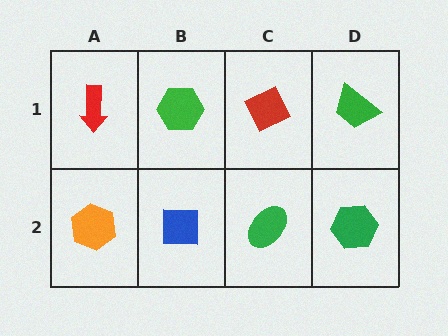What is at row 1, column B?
A green hexagon.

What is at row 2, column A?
An orange hexagon.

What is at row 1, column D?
A green trapezoid.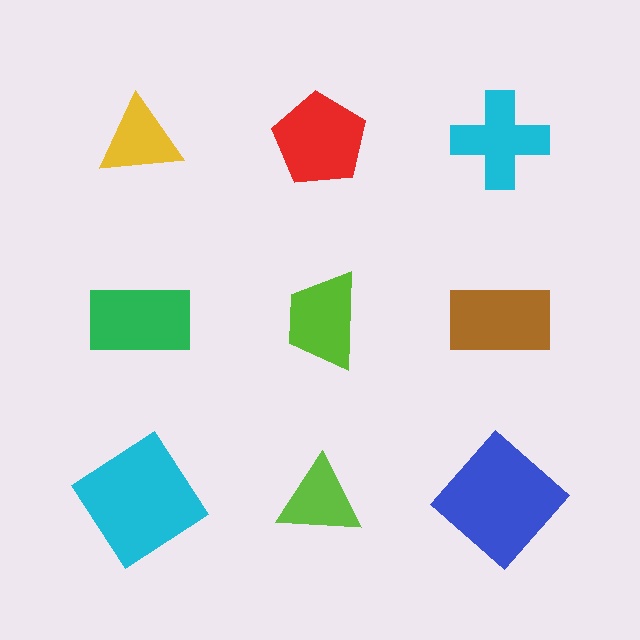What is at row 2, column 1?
A green rectangle.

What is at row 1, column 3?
A cyan cross.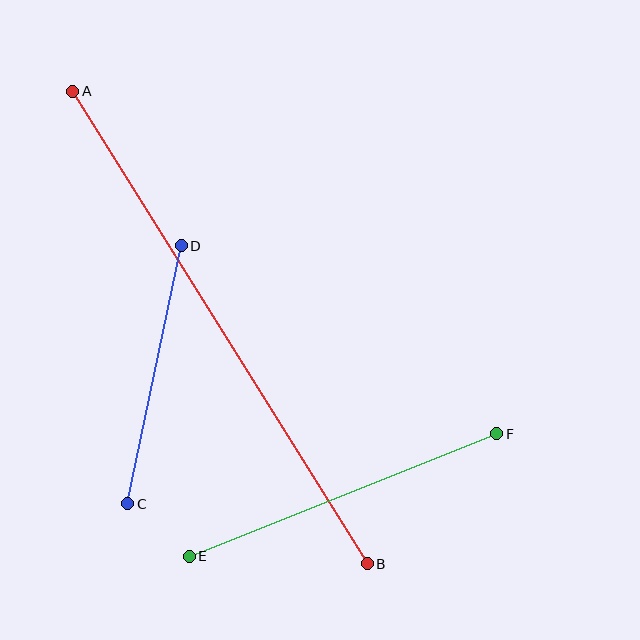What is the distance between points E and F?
The distance is approximately 331 pixels.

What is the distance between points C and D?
The distance is approximately 264 pixels.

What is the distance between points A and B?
The distance is approximately 557 pixels.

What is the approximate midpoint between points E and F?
The midpoint is at approximately (343, 495) pixels.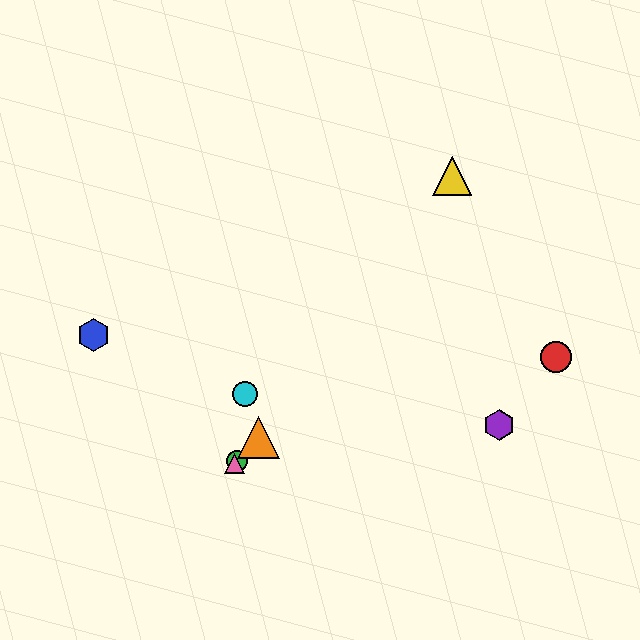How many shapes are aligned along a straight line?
3 shapes (the green circle, the orange triangle, the pink triangle) are aligned along a straight line.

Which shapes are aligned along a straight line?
The green circle, the orange triangle, the pink triangle are aligned along a straight line.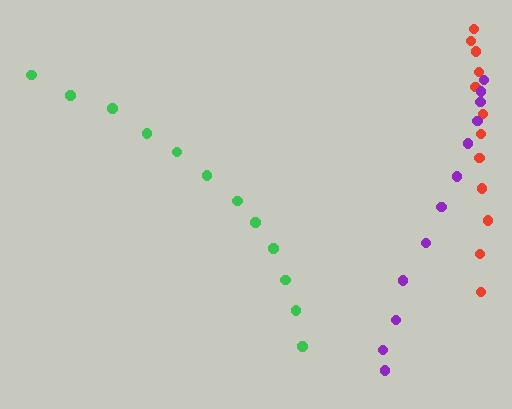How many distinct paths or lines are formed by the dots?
There are 3 distinct paths.